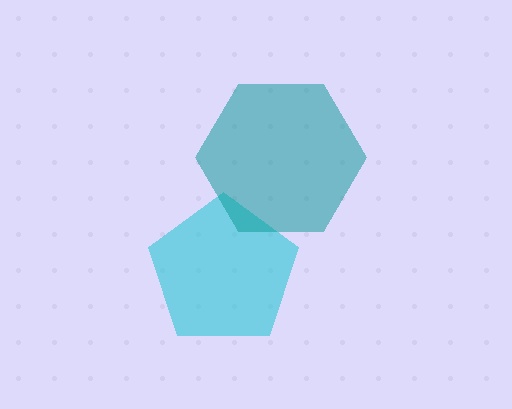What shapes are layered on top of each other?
The layered shapes are: a cyan pentagon, a teal hexagon.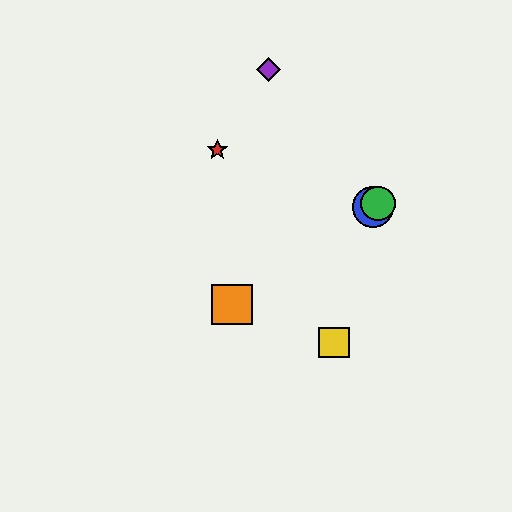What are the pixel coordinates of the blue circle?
The blue circle is at (373, 207).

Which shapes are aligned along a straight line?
The blue circle, the green circle, the orange square are aligned along a straight line.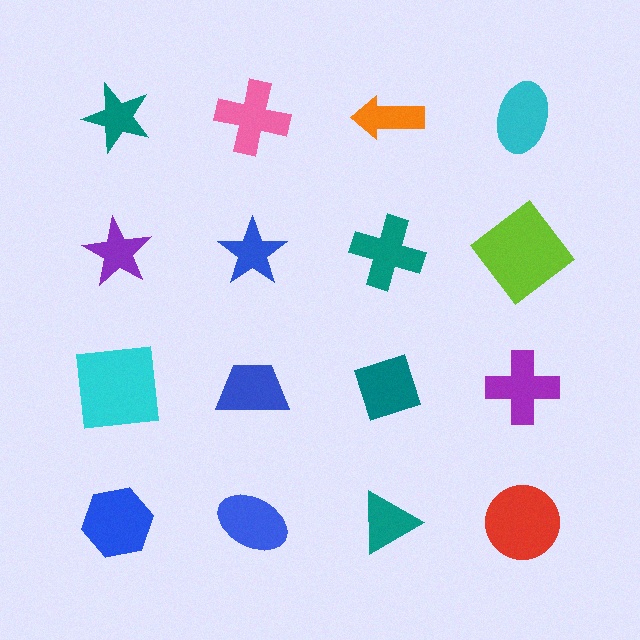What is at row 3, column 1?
A cyan square.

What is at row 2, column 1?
A purple star.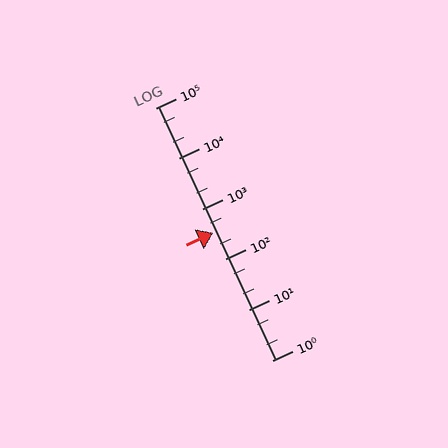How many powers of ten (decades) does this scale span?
The scale spans 5 decades, from 1 to 100000.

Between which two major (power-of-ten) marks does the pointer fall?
The pointer is between 100 and 1000.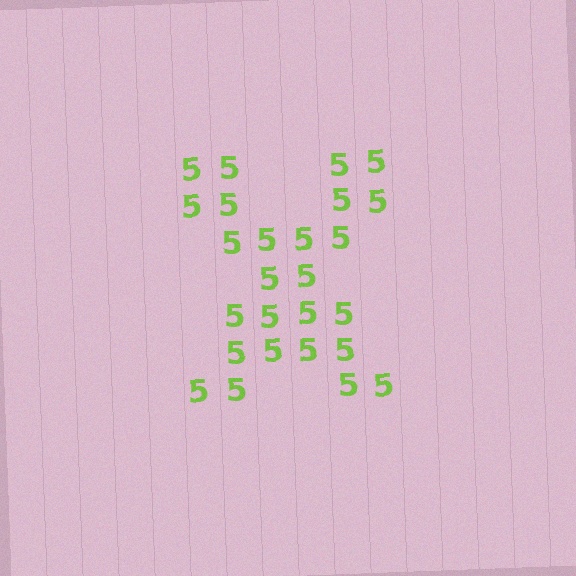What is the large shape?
The large shape is the letter X.